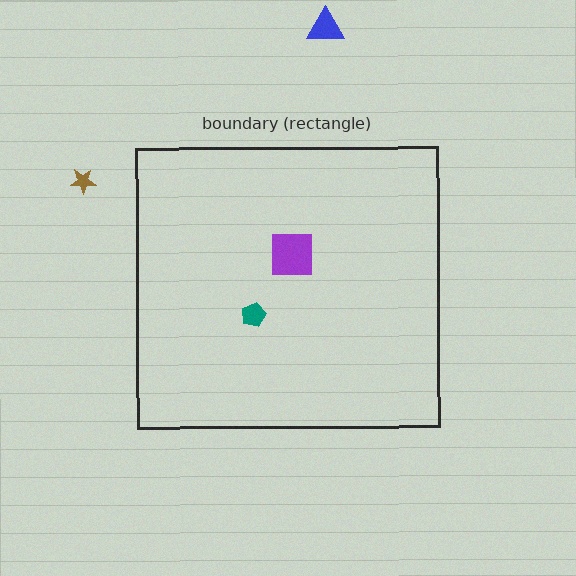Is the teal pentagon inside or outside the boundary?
Inside.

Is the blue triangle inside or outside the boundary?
Outside.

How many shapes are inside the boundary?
2 inside, 2 outside.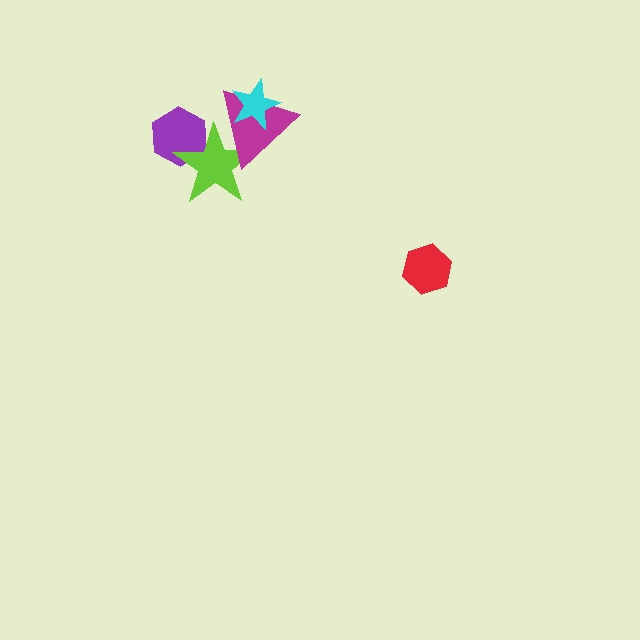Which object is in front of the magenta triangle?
The cyan star is in front of the magenta triangle.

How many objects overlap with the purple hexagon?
1 object overlaps with the purple hexagon.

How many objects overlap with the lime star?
2 objects overlap with the lime star.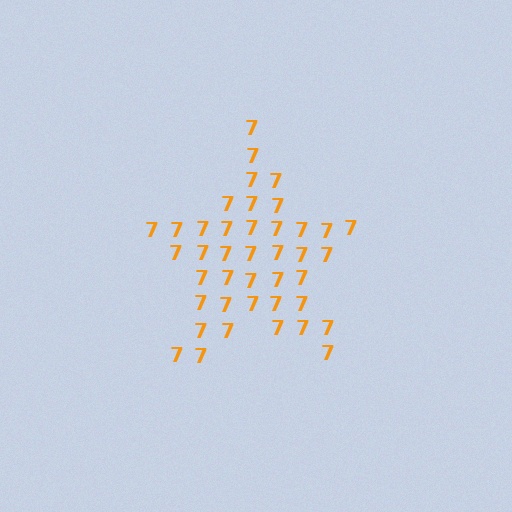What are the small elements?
The small elements are digit 7's.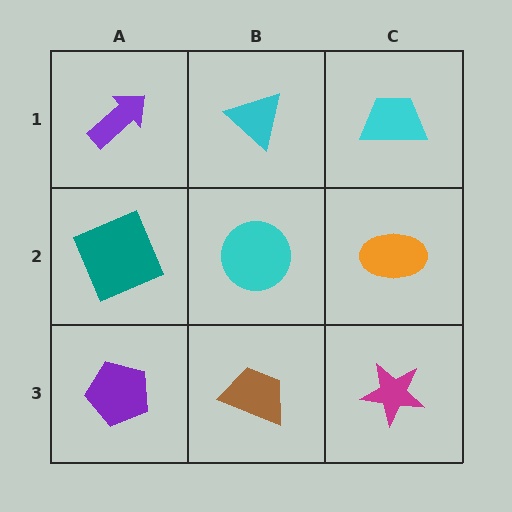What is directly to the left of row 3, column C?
A brown trapezoid.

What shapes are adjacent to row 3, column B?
A cyan circle (row 2, column B), a purple pentagon (row 3, column A), a magenta star (row 3, column C).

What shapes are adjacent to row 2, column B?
A cyan triangle (row 1, column B), a brown trapezoid (row 3, column B), a teal square (row 2, column A), an orange ellipse (row 2, column C).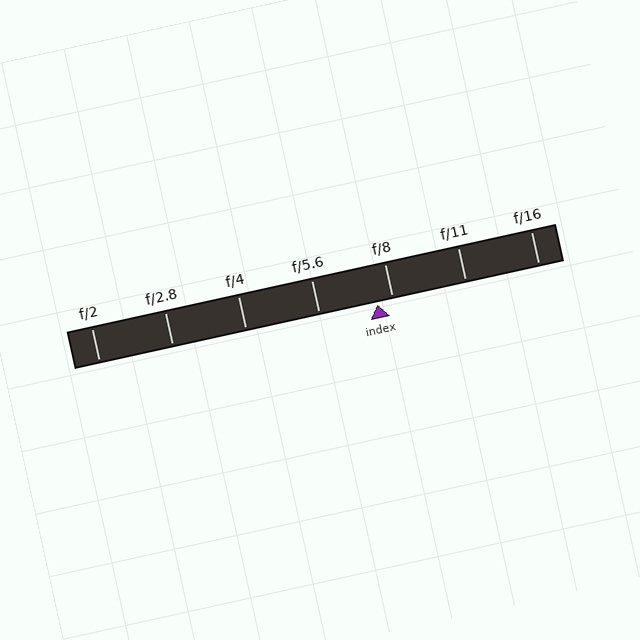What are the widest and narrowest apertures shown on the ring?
The widest aperture shown is f/2 and the narrowest is f/16.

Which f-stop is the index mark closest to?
The index mark is closest to f/8.